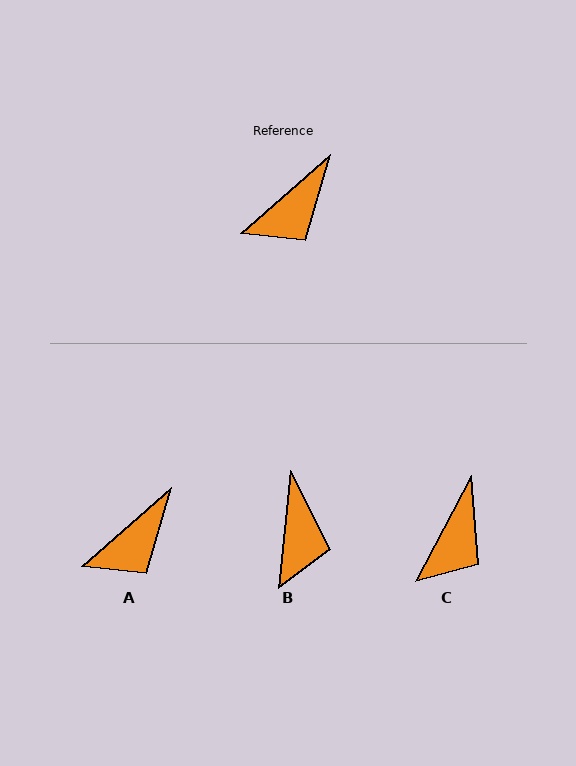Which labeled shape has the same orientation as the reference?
A.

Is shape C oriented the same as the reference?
No, it is off by about 21 degrees.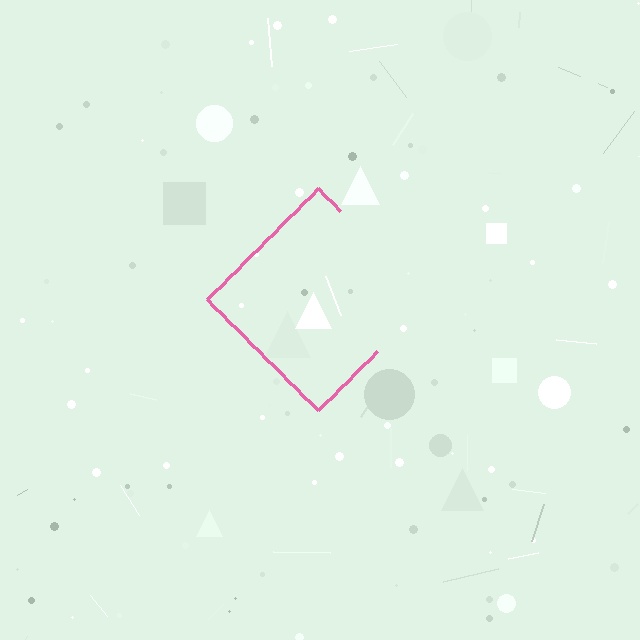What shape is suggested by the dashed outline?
The dashed outline suggests a diamond.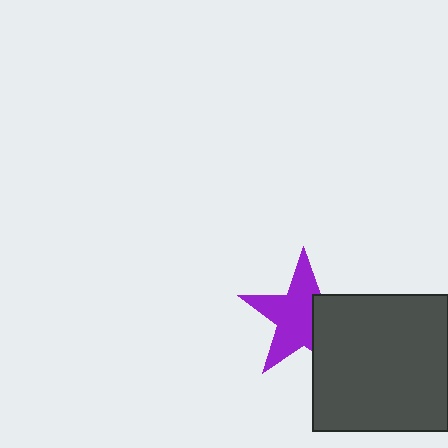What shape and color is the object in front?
The object in front is a dark gray square.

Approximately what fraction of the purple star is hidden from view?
Roughly 36% of the purple star is hidden behind the dark gray square.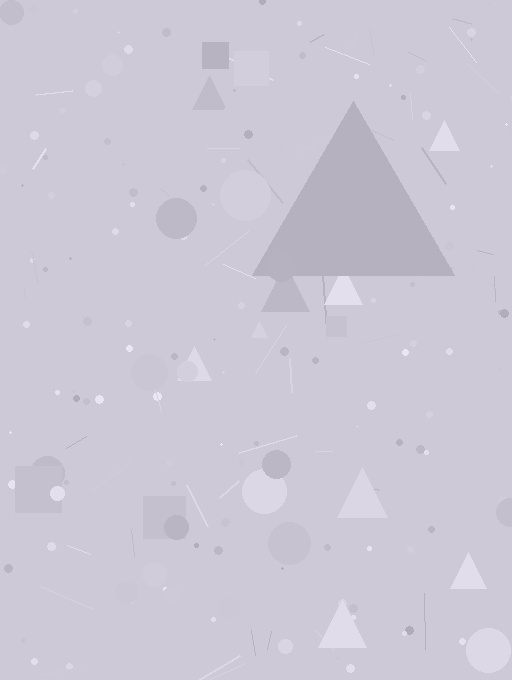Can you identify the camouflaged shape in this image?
The camouflaged shape is a triangle.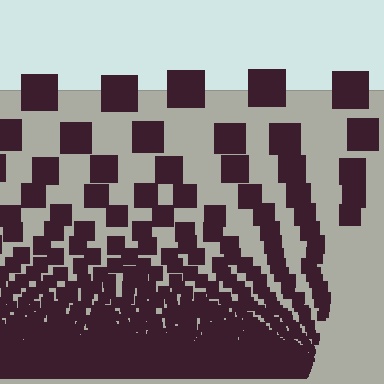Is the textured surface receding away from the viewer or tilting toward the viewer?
The surface appears to tilt toward the viewer. Texture elements get larger and sparser toward the top.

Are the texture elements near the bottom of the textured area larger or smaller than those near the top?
Smaller. The gradient is inverted — elements near the bottom are smaller and denser.